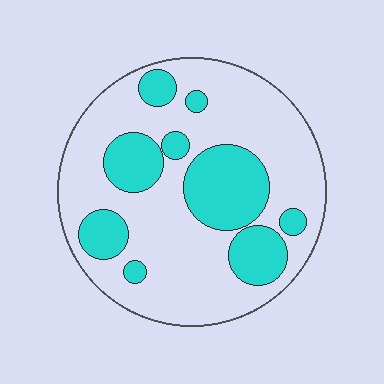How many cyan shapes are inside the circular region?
9.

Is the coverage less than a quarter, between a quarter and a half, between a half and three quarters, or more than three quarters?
Between a quarter and a half.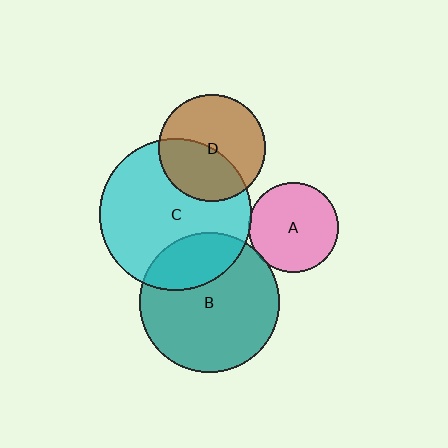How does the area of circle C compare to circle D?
Approximately 2.0 times.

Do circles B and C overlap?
Yes.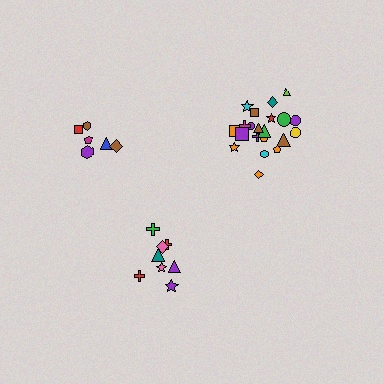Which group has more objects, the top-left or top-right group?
The top-right group.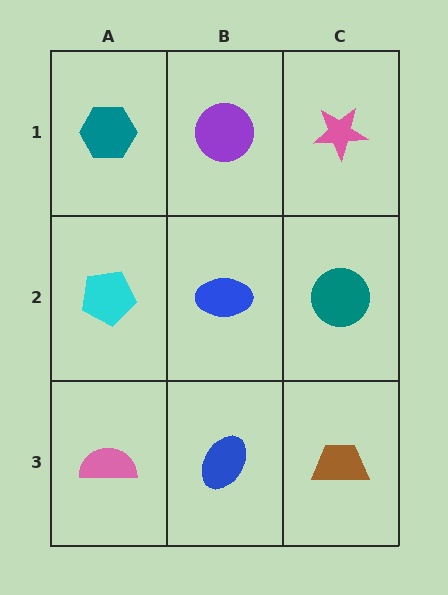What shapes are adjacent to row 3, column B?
A blue ellipse (row 2, column B), a pink semicircle (row 3, column A), a brown trapezoid (row 3, column C).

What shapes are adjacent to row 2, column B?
A purple circle (row 1, column B), a blue ellipse (row 3, column B), a cyan pentagon (row 2, column A), a teal circle (row 2, column C).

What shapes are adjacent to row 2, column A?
A teal hexagon (row 1, column A), a pink semicircle (row 3, column A), a blue ellipse (row 2, column B).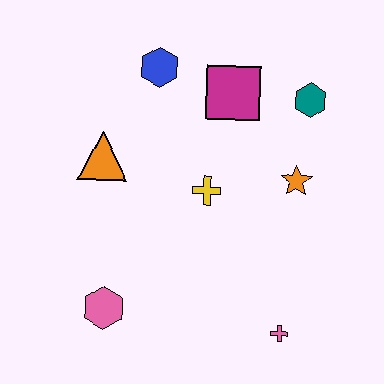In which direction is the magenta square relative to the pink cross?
The magenta square is above the pink cross.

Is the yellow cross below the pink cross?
No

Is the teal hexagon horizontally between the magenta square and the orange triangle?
No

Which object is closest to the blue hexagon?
The magenta square is closest to the blue hexagon.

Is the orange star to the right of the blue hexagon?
Yes